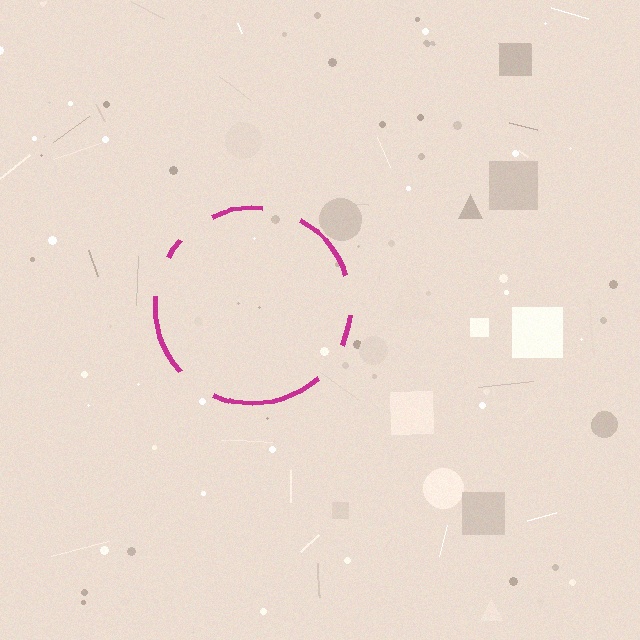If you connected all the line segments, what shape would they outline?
They would outline a circle.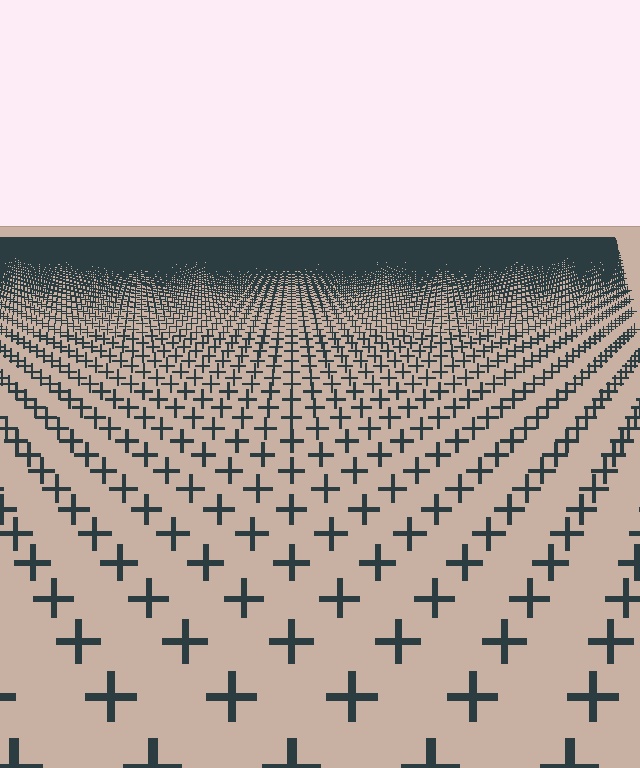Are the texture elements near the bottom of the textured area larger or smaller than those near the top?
Larger. Near the bottom, elements are closer to the viewer and appear at a bigger on-screen size.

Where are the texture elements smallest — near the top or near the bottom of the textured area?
Near the top.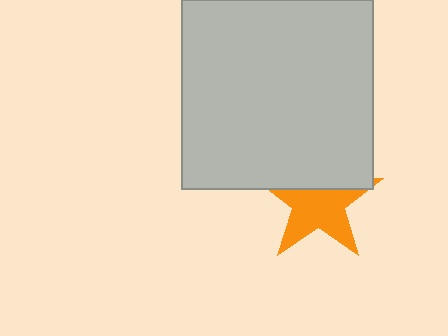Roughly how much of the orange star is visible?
About half of it is visible (roughly 63%).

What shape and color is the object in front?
The object in front is a light gray square.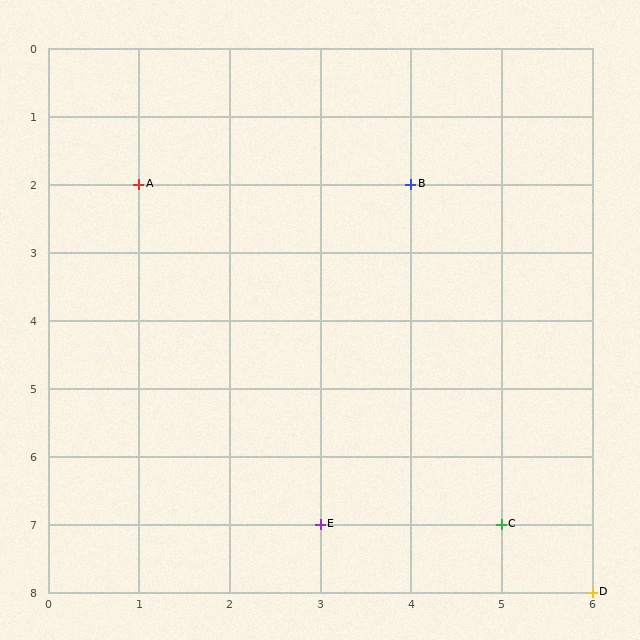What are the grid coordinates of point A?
Point A is at grid coordinates (1, 2).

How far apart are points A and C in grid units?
Points A and C are 4 columns and 5 rows apart (about 6.4 grid units diagonally).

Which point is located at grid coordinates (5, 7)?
Point C is at (5, 7).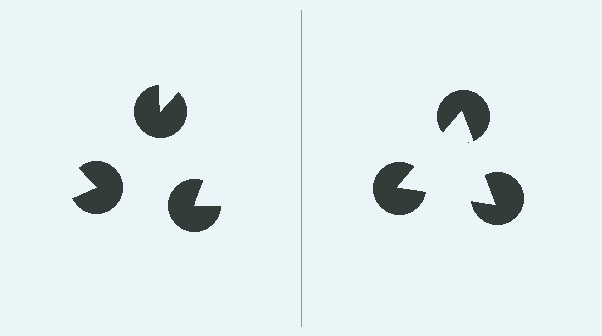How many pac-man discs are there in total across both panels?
6 — 3 on each side.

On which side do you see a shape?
An illusory triangle appears on the right side. On the left side the wedge cuts are rotated, so no coherent shape forms.